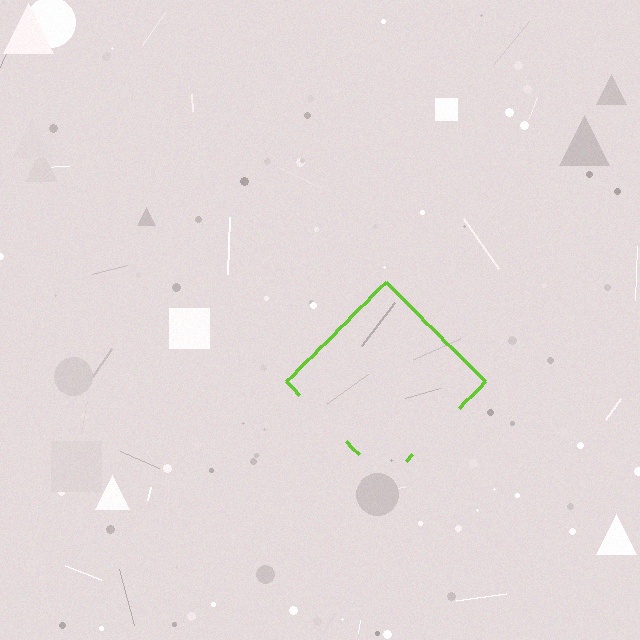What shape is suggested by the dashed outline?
The dashed outline suggests a diamond.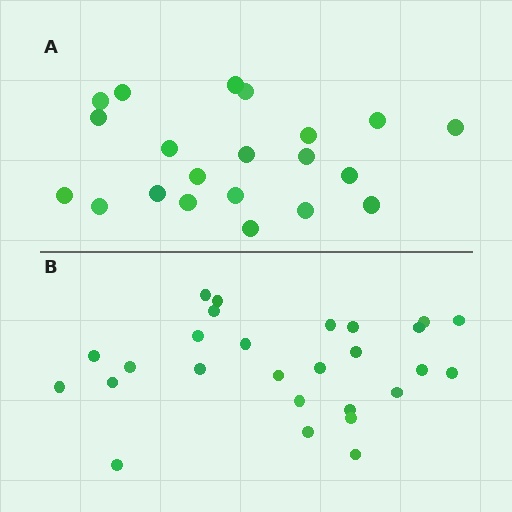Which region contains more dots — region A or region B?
Region B (the bottom region) has more dots.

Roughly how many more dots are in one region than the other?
Region B has about 6 more dots than region A.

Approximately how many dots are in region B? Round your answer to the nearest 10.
About 30 dots. (The exact count is 27, which rounds to 30.)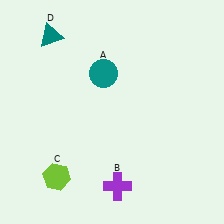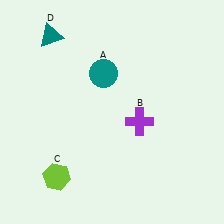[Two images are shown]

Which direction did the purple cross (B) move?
The purple cross (B) moved up.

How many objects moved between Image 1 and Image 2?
1 object moved between the two images.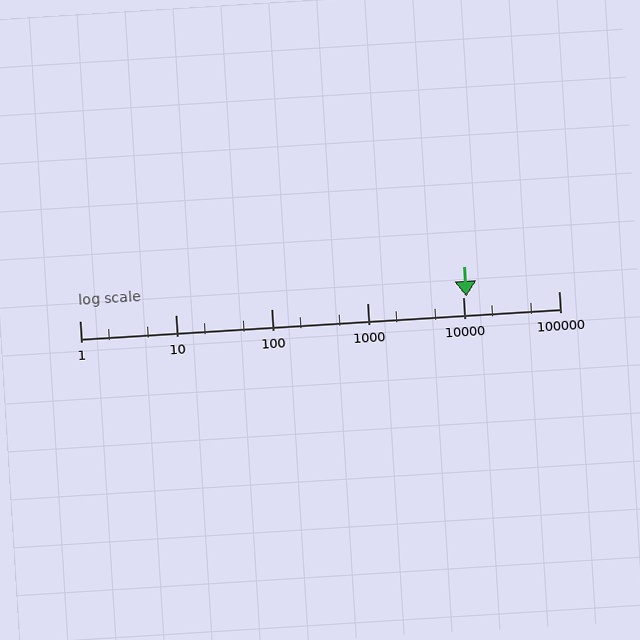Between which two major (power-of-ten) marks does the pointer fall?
The pointer is between 10000 and 100000.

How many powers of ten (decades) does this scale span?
The scale spans 5 decades, from 1 to 100000.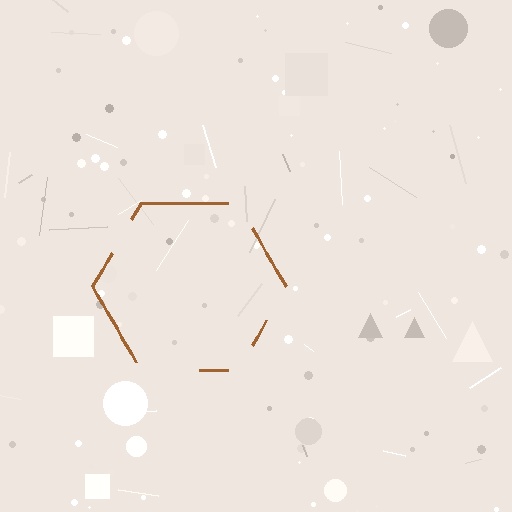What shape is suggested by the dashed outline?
The dashed outline suggests a hexagon.